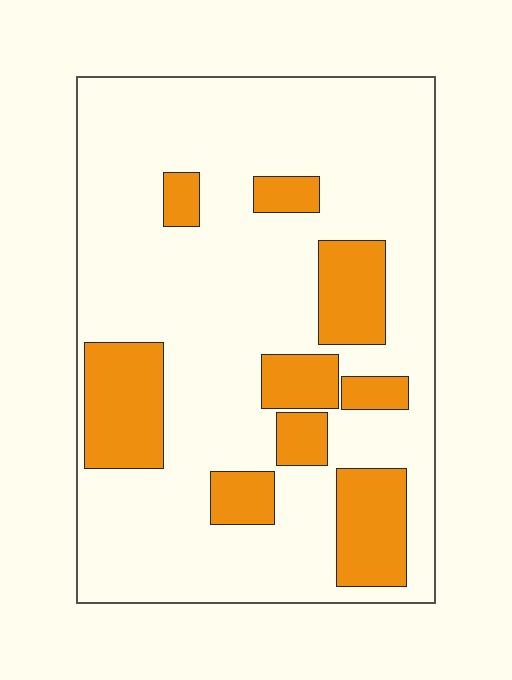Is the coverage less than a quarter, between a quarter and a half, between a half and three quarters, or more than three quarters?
Less than a quarter.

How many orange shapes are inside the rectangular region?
9.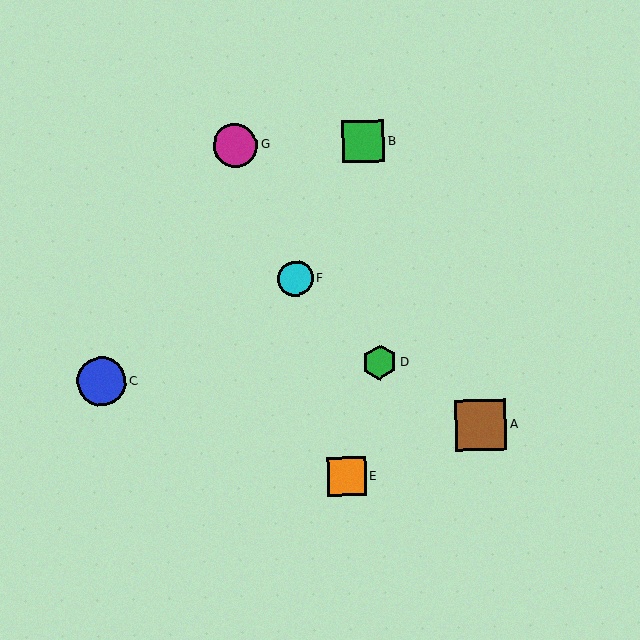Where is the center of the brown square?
The center of the brown square is at (481, 425).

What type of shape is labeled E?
Shape E is an orange square.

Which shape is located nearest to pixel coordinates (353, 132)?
The green square (labeled B) at (363, 141) is nearest to that location.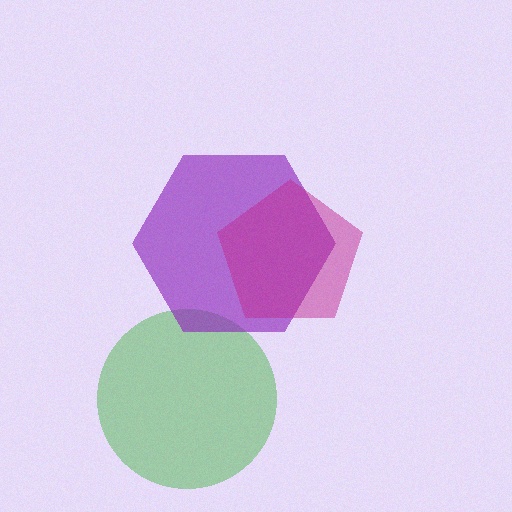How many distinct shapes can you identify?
There are 3 distinct shapes: a green circle, a purple hexagon, a magenta pentagon.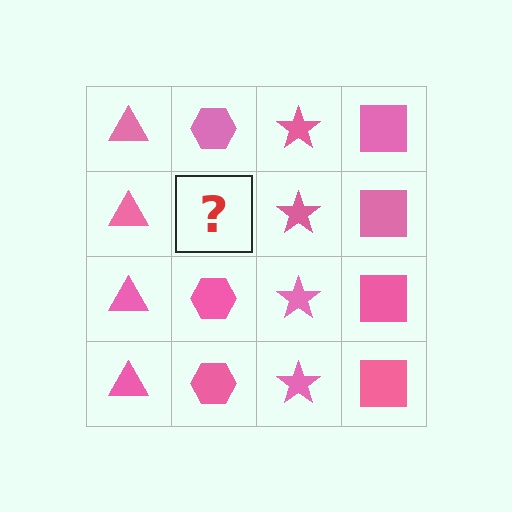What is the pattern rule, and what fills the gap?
The rule is that each column has a consistent shape. The gap should be filled with a pink hexagon.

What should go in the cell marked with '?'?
The missing cell should contain a pink hexagon.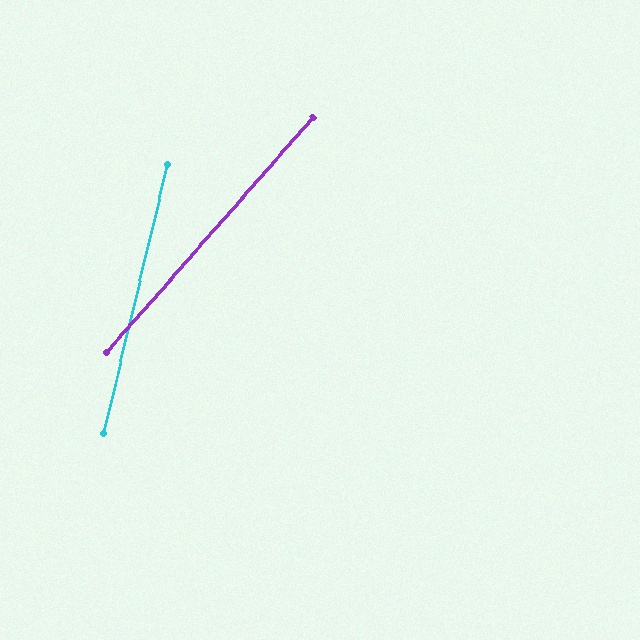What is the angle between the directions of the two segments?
Approximately 28 degrees.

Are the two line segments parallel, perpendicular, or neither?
Neither parallel nor perpendicular — they differ by about 28°.